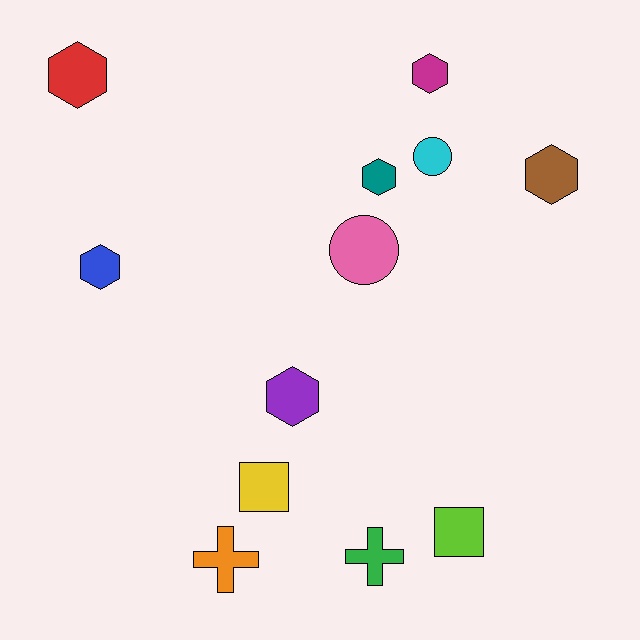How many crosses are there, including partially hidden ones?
There are 2 crosses.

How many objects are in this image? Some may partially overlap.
There are 12 objects.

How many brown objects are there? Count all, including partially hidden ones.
There is 1 brown object.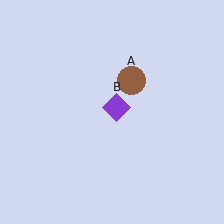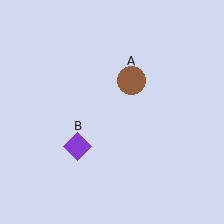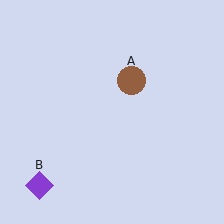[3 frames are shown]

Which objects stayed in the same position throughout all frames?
Brown circle (object A) remained stationary.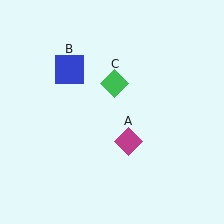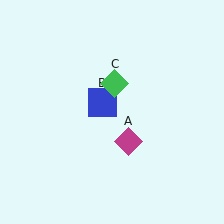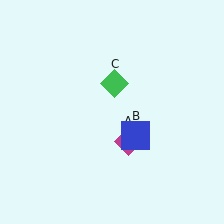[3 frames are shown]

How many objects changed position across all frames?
1 object changed position: blue square (object B).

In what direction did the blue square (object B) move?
The blue square (object B) moved down and to the right.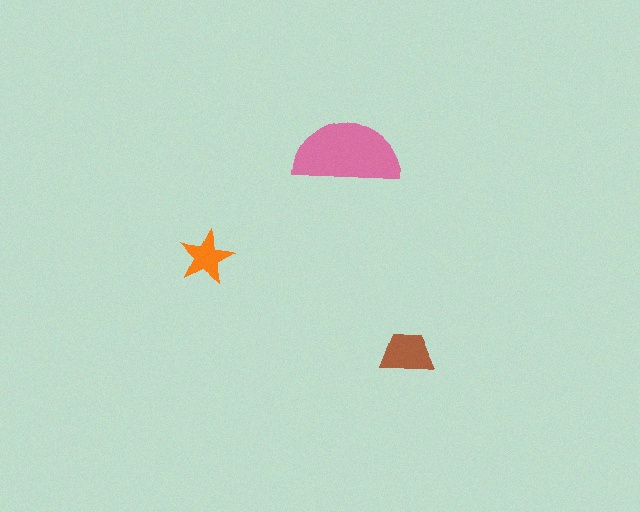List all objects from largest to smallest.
The pink semicircle, the brown trapezoid, the orange star.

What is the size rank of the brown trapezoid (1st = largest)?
2nd.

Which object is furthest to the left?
The orange star is leftmost.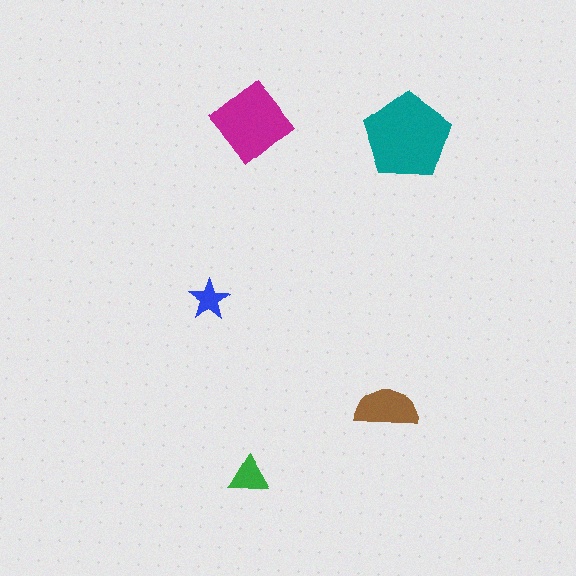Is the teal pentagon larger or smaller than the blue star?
Larger.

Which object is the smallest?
The blue star.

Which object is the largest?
The teal pentagon.